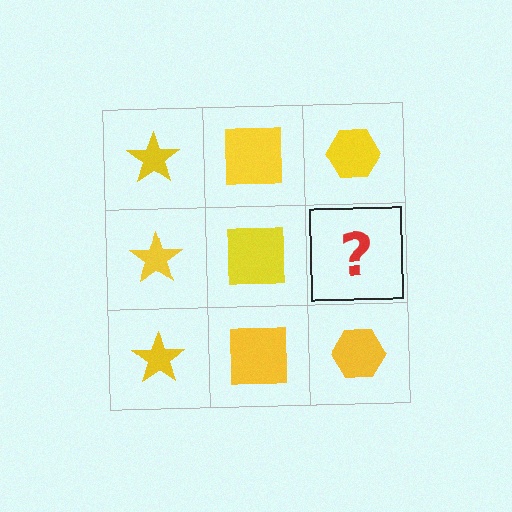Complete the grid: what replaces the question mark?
The question mark should be replaced with a yellow hexagon.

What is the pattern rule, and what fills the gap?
The rule is that each column has a consistent shape. The gap should be filled with a yellow hexagon.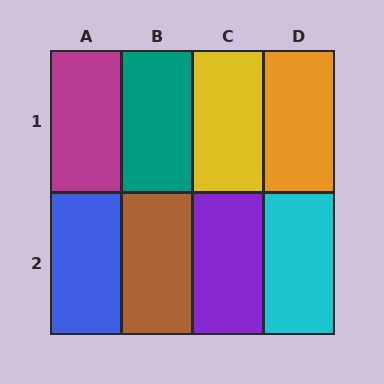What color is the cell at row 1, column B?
Teal.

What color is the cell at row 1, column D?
Orange.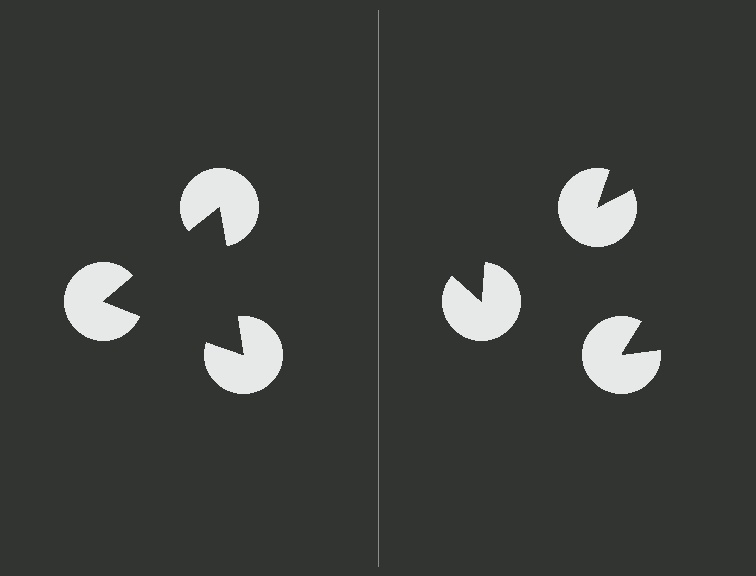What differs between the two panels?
The pac-man discs are positioned identically on both sides; only the wedge orientations differ. On the left they align to a triangle; on the right they are misaligned.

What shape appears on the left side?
An illusory triangle.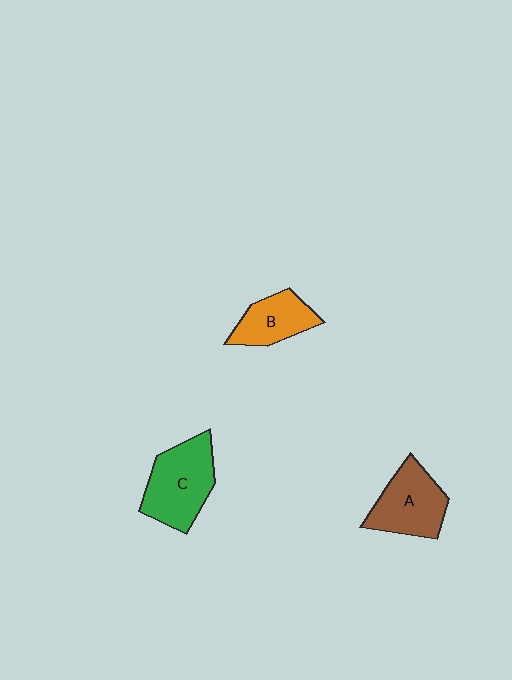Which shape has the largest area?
Shape C (green).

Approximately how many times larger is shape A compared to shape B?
Approximately 1.3 times.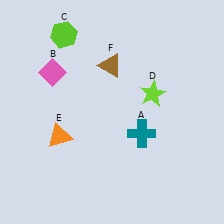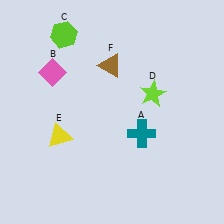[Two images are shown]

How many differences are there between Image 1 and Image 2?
There is 1 difference between the two images.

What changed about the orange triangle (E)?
In Image 1, E is orange. In Image 2, it changed to yellow.